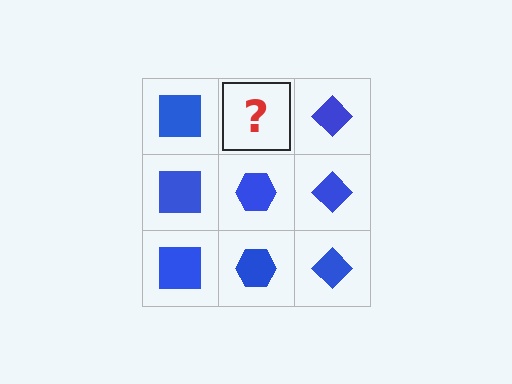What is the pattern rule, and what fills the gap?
The rule is that each column has a consistent shape. The gap should be filled with a blue hexagon.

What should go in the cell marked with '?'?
The missing cell should contain a blue hexagon.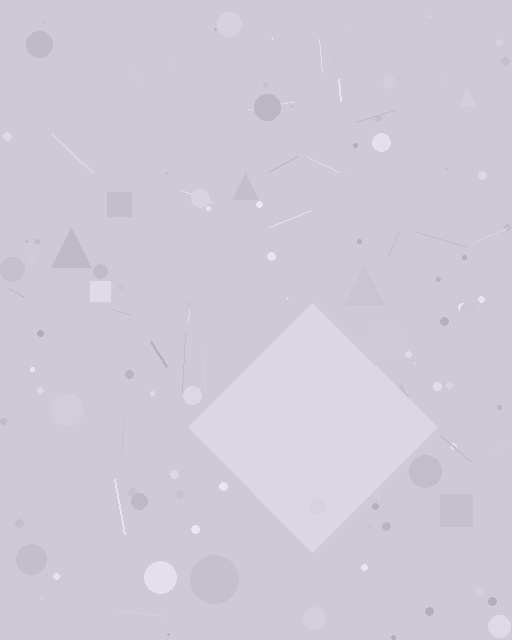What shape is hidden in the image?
A diamond is hidden in the image.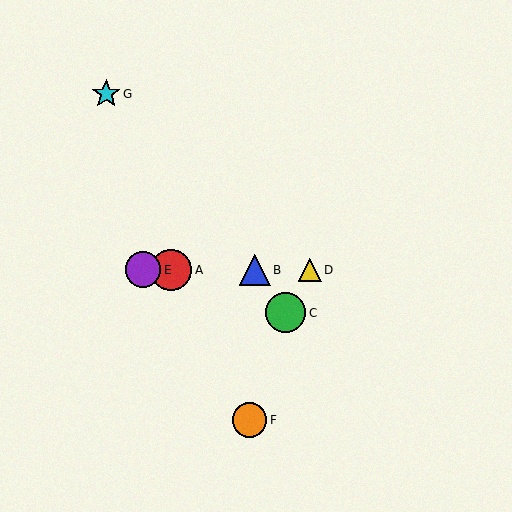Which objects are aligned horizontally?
Objects A, B, D, E are aligned horizontally.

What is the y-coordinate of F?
Object F is at y≈420.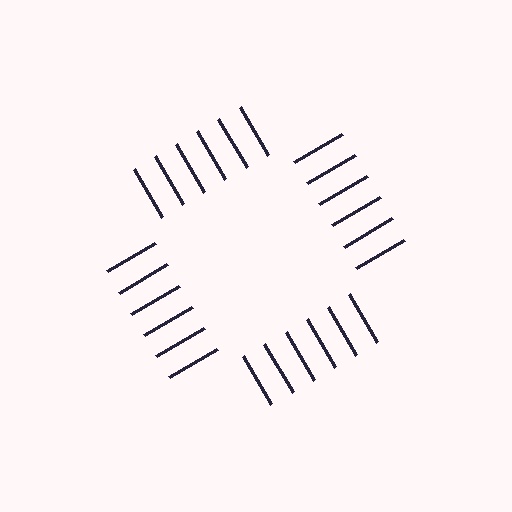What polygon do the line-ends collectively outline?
An illusory square — the line segments terminate on its edges but no continuous stroke is drawn.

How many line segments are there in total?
24 — 6 along each of the 4 edges.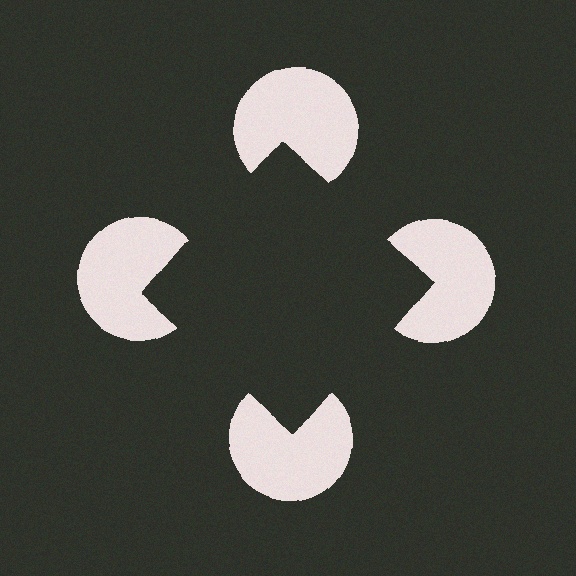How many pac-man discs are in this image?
There are 4 — one at each vertex of the illusory square.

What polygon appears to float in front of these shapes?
An illusory square — its edges are inferred from the aligned wedge cuts in the pac-man discs, not physically drawn.